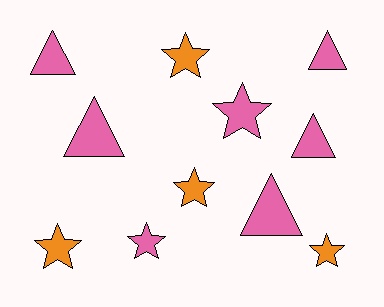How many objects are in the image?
There are 11 objects.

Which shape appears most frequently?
Star, with 6 objects.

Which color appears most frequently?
Pink, with 7 objects.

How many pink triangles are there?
There are 5 pink triangles.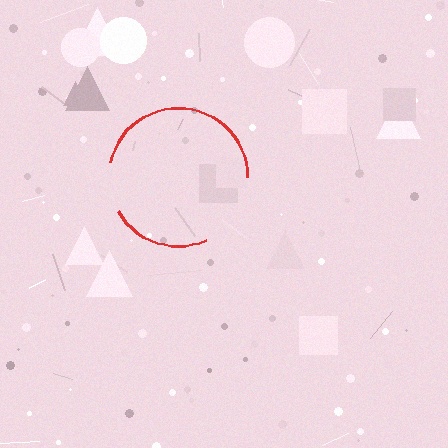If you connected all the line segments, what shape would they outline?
They would outline a circle.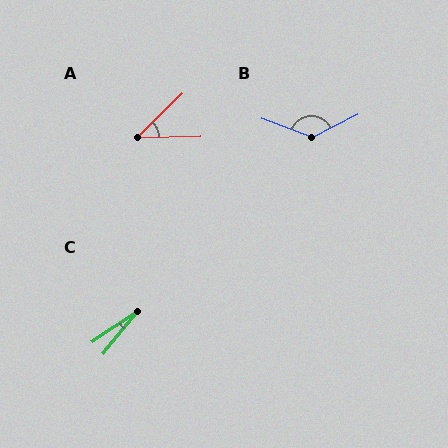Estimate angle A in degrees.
Approximately 43 degrees.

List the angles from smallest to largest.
C (18°), A (43°), B (133°).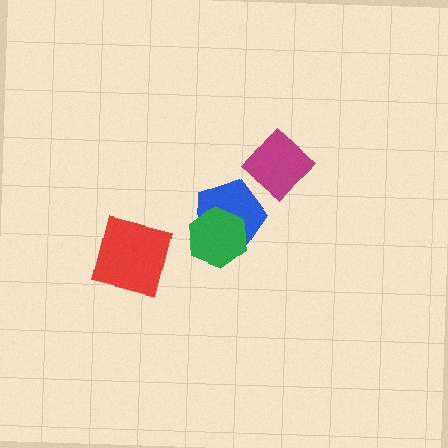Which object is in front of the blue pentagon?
The green hexagon is in front of the blue pentagon.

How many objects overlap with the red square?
0 objects overlap with the red square.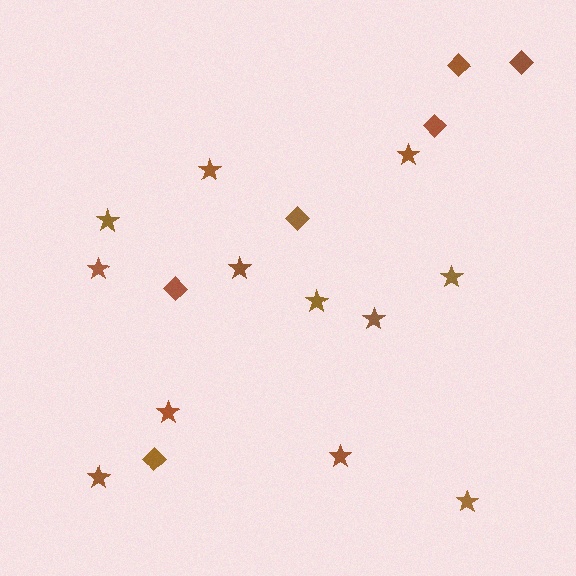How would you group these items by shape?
There are 2 groups: one group of stars (12) and one group of diamonds (6).